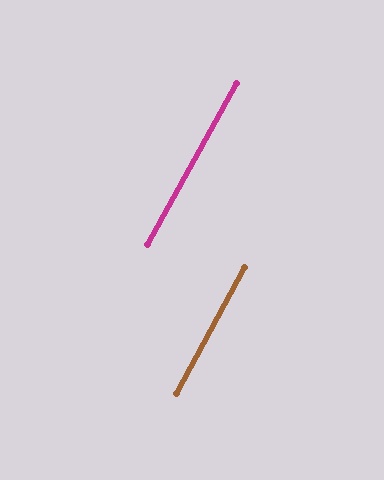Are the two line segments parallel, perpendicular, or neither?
Parallel — their directions differ by only 0.7°.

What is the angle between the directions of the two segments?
Approximately 1 degree.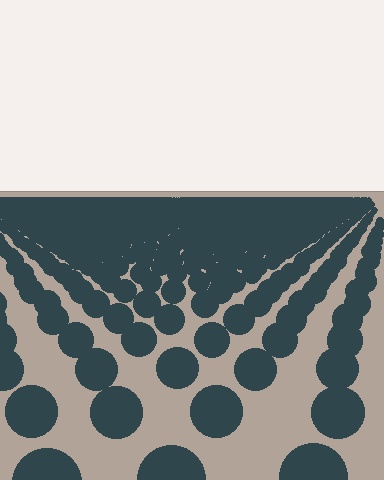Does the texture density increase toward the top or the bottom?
Density increases toward the top.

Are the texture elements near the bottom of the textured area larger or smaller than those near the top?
Larger. Near the bottom, elements are closer to the viewer and appear at a bigger on-screen size.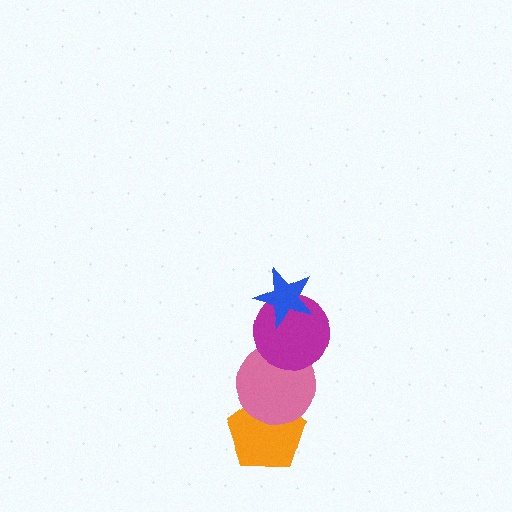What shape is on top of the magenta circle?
The blue star is on top of the magenta circle.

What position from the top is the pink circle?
The pink circle is 3rd from the top.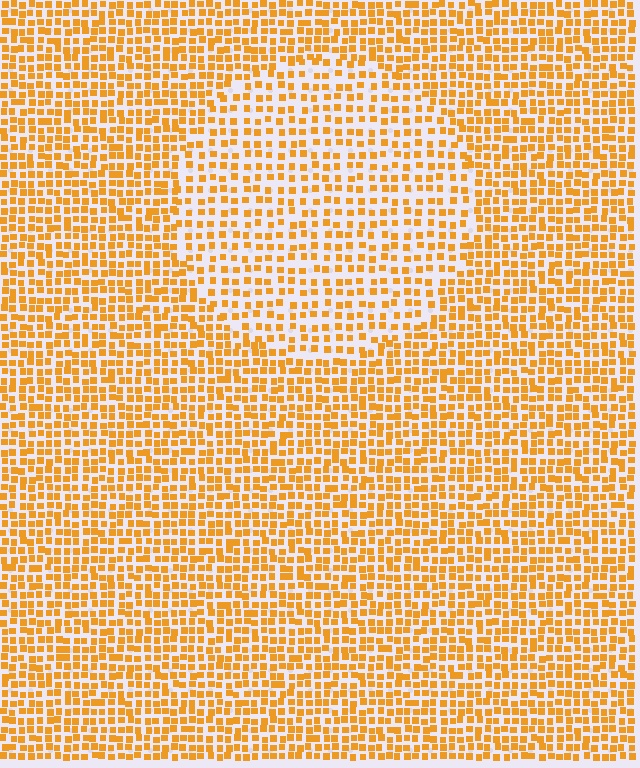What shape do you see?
I see a circle.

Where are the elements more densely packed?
The elements are more densely packed outside the circle boundary.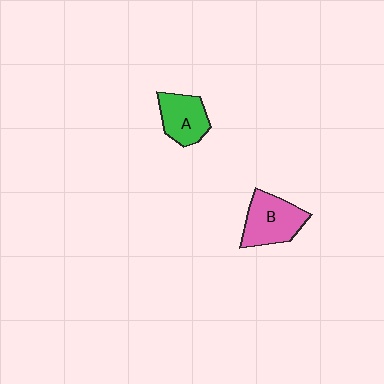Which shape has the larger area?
Shape B (pink).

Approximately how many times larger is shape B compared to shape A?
Approximately 1.2 times.